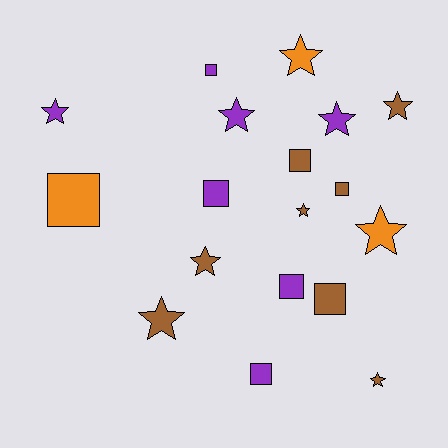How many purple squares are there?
There are 4 purple squares.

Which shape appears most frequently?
Star, with 10 objects.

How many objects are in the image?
There are 18 objects.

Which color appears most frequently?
Brown, with 8 objects.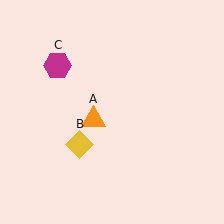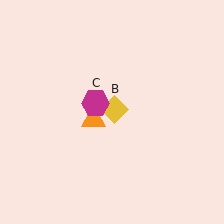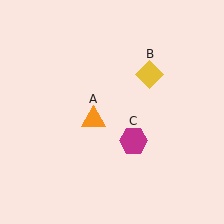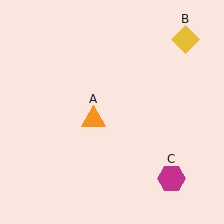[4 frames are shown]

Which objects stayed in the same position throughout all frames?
Orange triangle (object A) remained stationary.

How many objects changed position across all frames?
2 objects changed position: yellow diamond (object B), magenta hexagon (object C).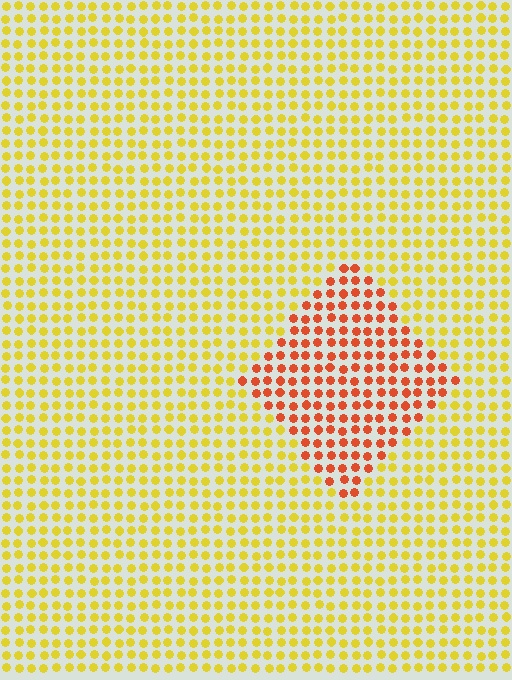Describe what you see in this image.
The image is filled with small yellow elements in a uniform arrangement. A diamond-shaped region is visible where the elements are tinted to a slightly different hue, forming a subtle color boundary.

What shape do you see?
I see a diamond.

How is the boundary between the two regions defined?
The boundary is defined purely by a slight shift in hue (about 45 degrees). Spacing, size, and orientation are identical on both sides.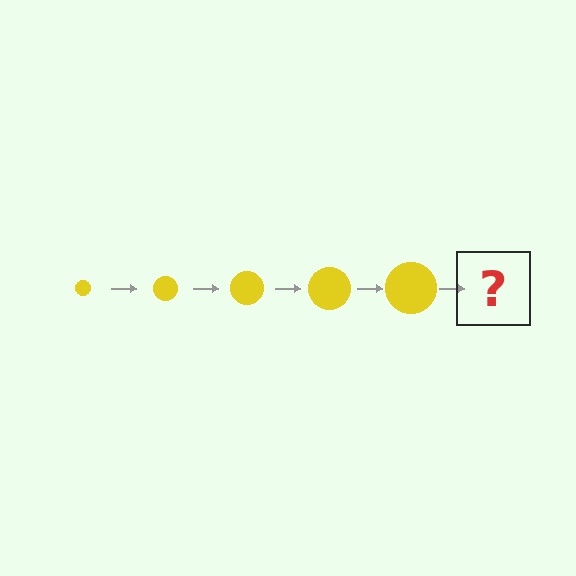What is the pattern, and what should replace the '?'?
The pattern is that the circle gets progressively larger each step. The '?' should be a yellow circle, larger than the previous one.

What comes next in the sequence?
The next element should be a yellow circle, larger than the previous one.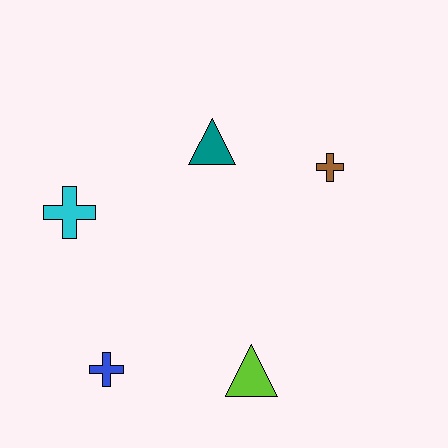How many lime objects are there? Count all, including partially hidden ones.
There is 1 lime object.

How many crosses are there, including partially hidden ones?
There are 3 crosses.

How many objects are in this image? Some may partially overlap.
There are 5 objects.